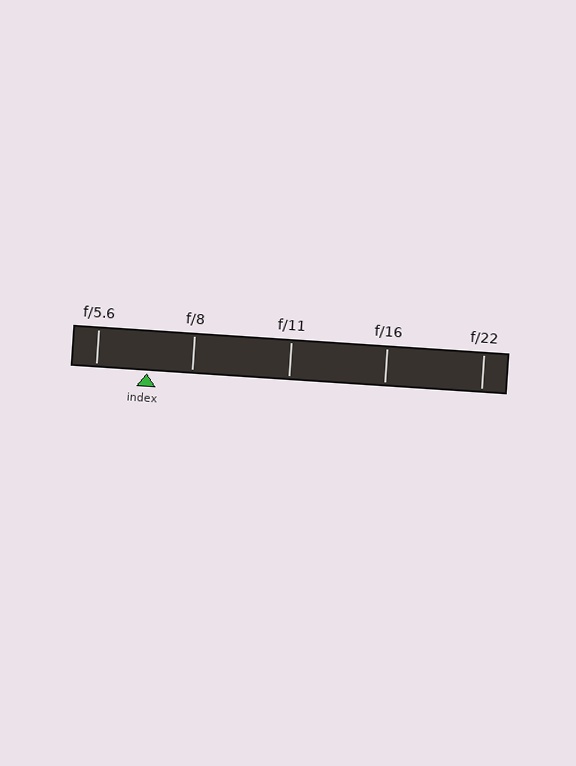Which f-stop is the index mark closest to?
The index mark is closest to f/8.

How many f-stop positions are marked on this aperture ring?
There are 5 f-stop positions marked.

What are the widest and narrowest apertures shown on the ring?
The widest aperture shown is f/5.6 and the narrowest is f/22.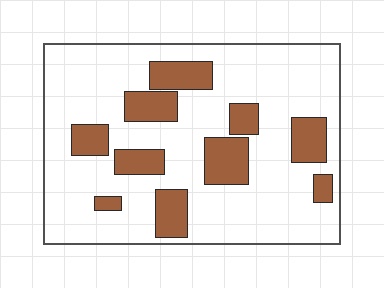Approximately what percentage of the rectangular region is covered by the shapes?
Approximately 20%.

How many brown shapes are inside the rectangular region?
10.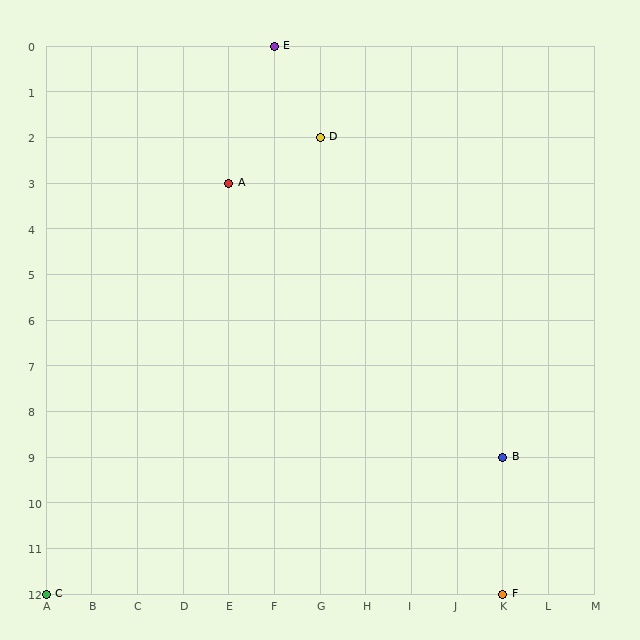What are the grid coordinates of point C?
Point C is at grid coordinates (A, 12).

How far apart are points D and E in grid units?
Points D and E are 1 column and 2 rows apart (about 2.2 grid units diagonally).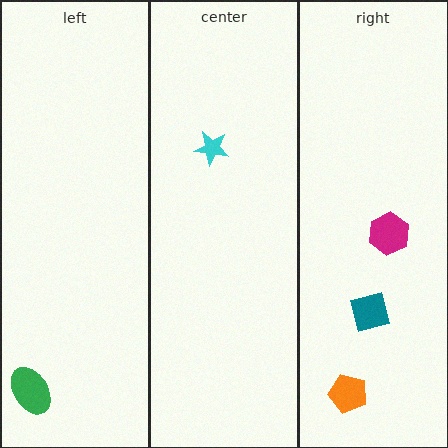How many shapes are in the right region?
3.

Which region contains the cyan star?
The center region.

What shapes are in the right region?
The teal square, the magenta hexagon, the orange pentagon.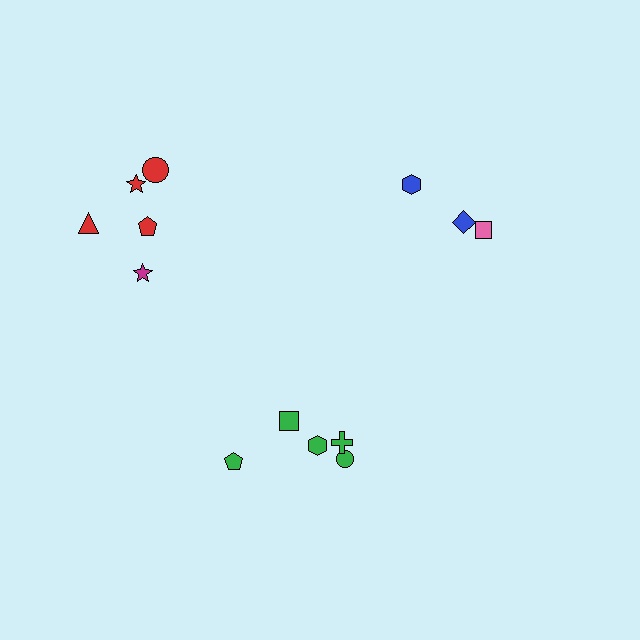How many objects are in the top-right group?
There are 3 objects.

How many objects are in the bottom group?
There are 5 objects.